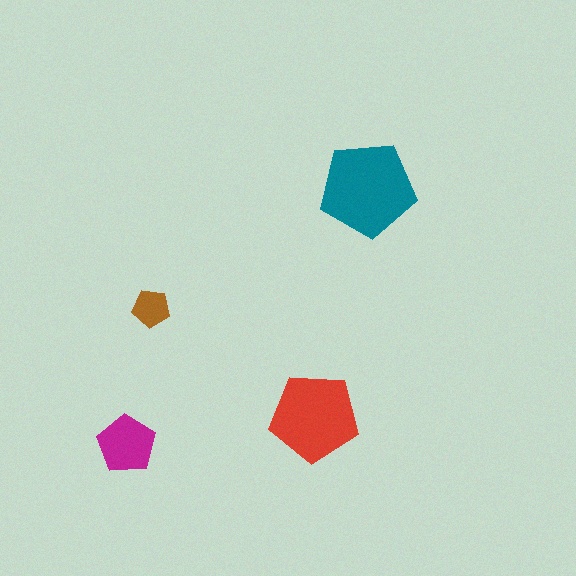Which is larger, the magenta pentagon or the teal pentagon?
The teal one.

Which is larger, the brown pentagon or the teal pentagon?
The teal one.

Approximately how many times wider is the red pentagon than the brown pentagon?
About 2.5 times wider.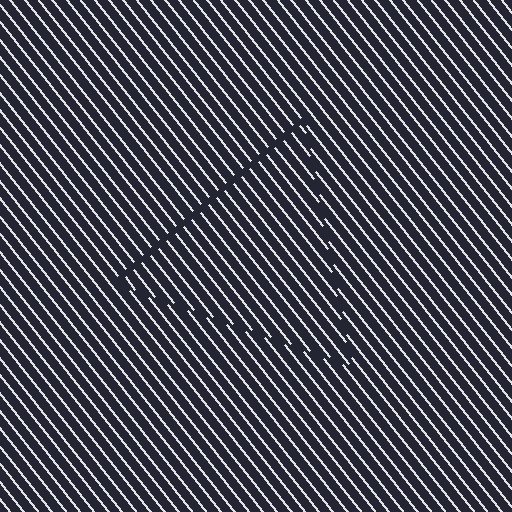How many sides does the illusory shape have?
3 sides — the line-ends trace a triangle.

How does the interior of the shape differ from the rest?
The interior of the shape contains the same grating, shifted by half a period — the contour is defined by the phase discontinuity where line-ends from the inner and outer gratings abut.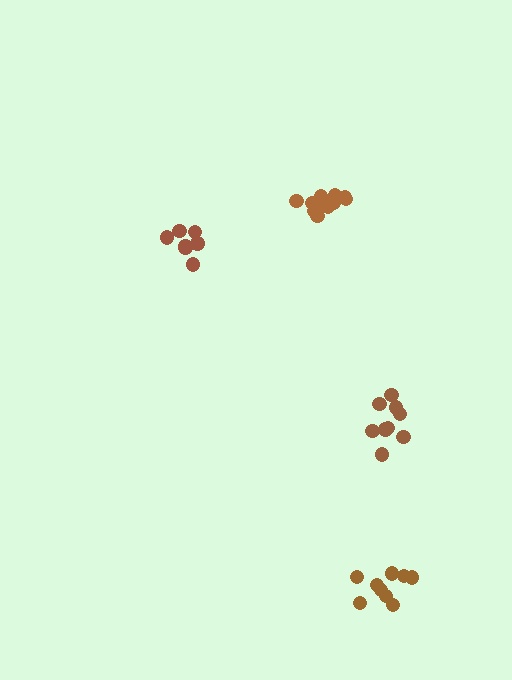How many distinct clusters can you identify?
There are 4 distinct clusters.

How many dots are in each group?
Group 1: 12 dots, Group 2: 9 dots, Group 3: 9 dots, Group 4: 7 dots (37 total).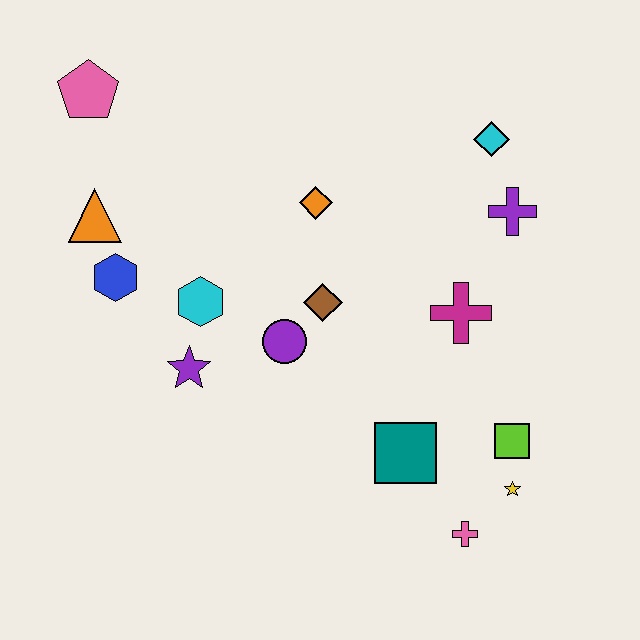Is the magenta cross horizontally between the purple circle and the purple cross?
Yes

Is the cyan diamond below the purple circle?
No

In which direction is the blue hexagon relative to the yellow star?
The blue hexagon is to the left of the yellow star.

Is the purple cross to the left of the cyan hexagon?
No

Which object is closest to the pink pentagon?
The orange triangle is closest to the pink pentagon.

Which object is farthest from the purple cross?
The pink pentagon is farthest from the purple cross.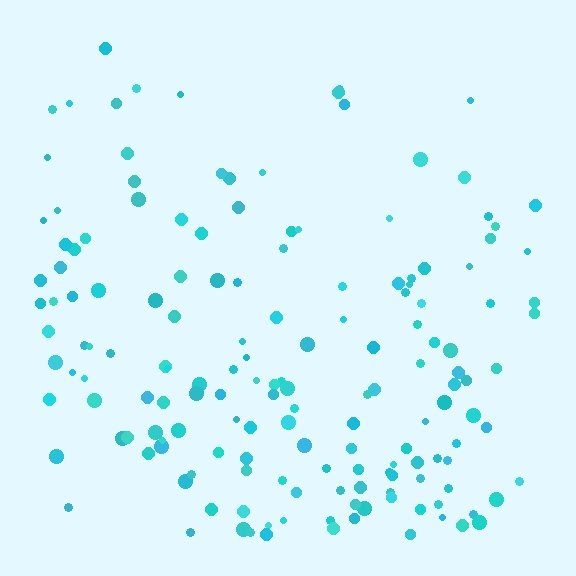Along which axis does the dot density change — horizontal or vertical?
Vertical.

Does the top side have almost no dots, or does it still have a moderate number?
Still a moderate number, just noticeably fewer than the bottom.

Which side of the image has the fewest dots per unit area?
The top.